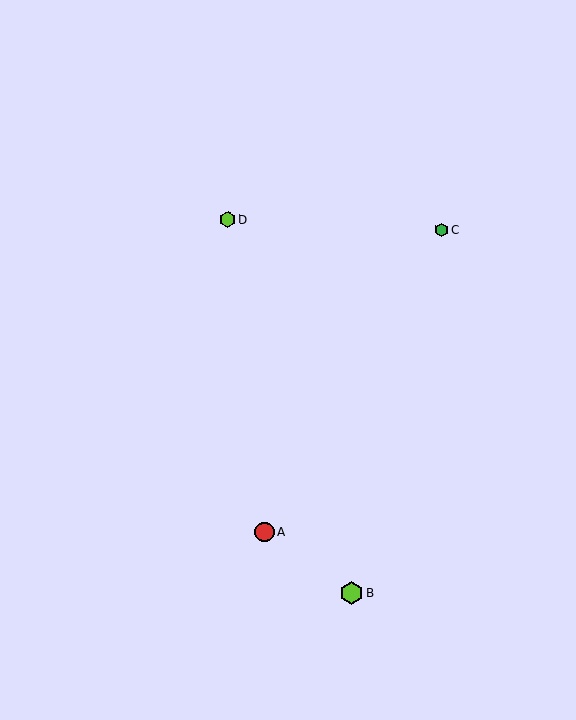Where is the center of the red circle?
The center of the red circle is at (265, 532).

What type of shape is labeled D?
Shape D is a lime hexagon.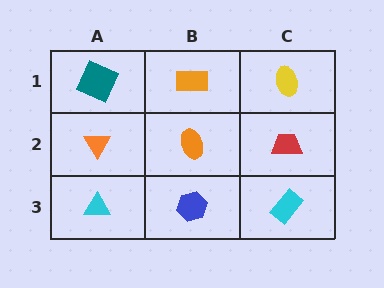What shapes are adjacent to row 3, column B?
An orange ellipse (row 2, column B), a cyan triangle (row 3, column A), a cyan rectangle (row 3, column C).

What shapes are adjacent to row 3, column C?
A red trapezoid (row 2, column C), a blue hexagon (row 3, column B).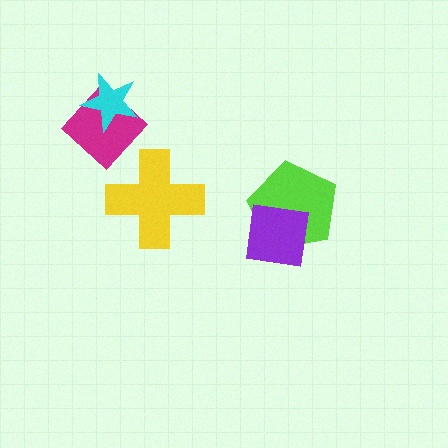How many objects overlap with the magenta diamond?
1 object overlaps with the magenta diamond.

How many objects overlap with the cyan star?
1 object overlaps with the cyan star.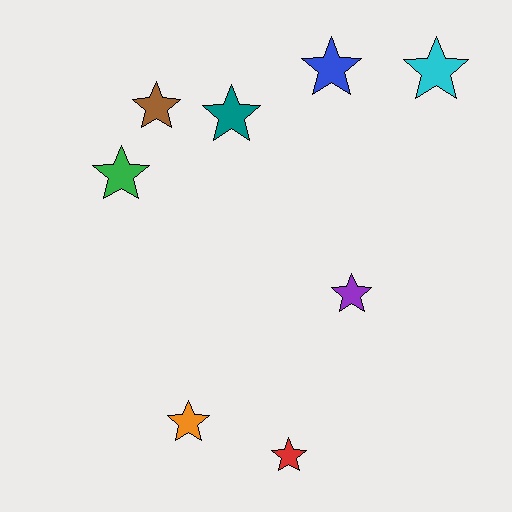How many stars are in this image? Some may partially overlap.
There are 8 stars.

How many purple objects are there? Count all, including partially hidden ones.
There is 1 purple object.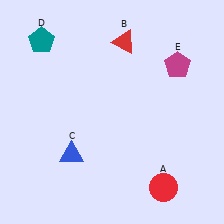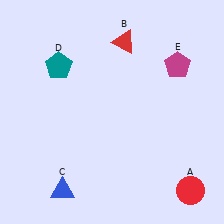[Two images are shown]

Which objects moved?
The objects that moved are: the red circle (A), the blue triangle (C), the teal pentagon (D).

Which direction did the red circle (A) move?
The red circle (A) moved right.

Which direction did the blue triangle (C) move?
The blue triangle (C) moved down.